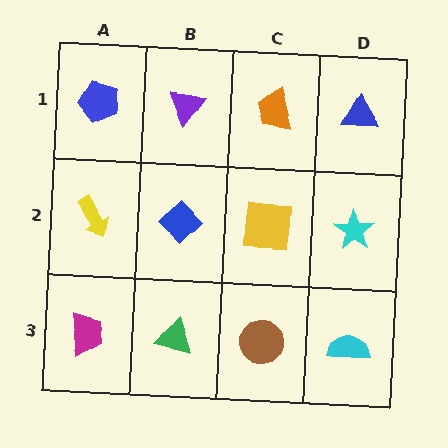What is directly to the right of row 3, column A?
A green triangle.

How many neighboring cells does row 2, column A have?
3.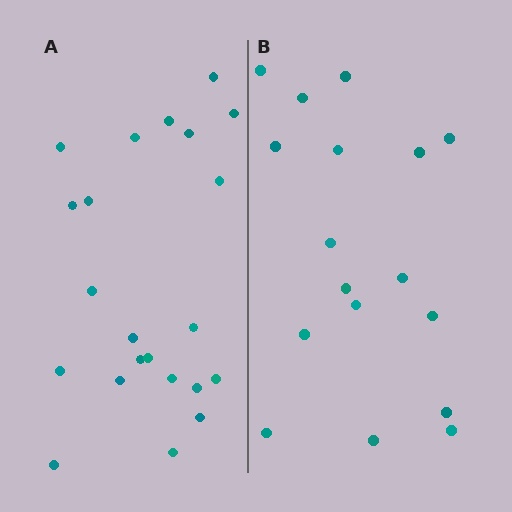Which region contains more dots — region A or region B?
Region A (the left region) has more dots.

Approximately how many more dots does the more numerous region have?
Region A has about 5 more dots than region B.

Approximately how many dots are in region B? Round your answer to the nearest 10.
About 20 dots. (The exact count is 17, which rounds to 20.)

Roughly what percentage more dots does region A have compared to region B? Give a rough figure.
About 30% more.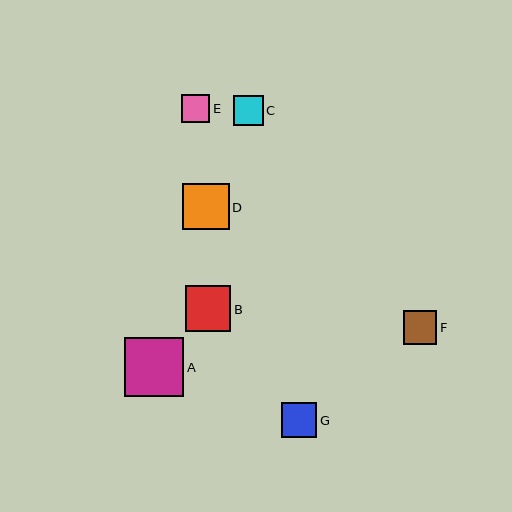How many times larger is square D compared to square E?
Square D is approximately 1.7 times the size of square E.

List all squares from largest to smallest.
From largest to smallest: A, D, B, G, F, C, E.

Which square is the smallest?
Square E is the smallest with a size of approximately 28 pixels.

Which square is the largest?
Square A is the largest with a size of approximately 60 pixels.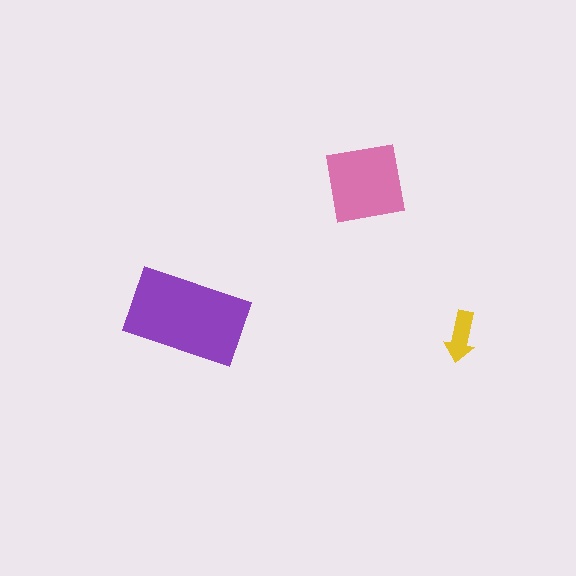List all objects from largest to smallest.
The purple rectangle, the pink square, the yellow arrow.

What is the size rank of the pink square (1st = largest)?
2nd.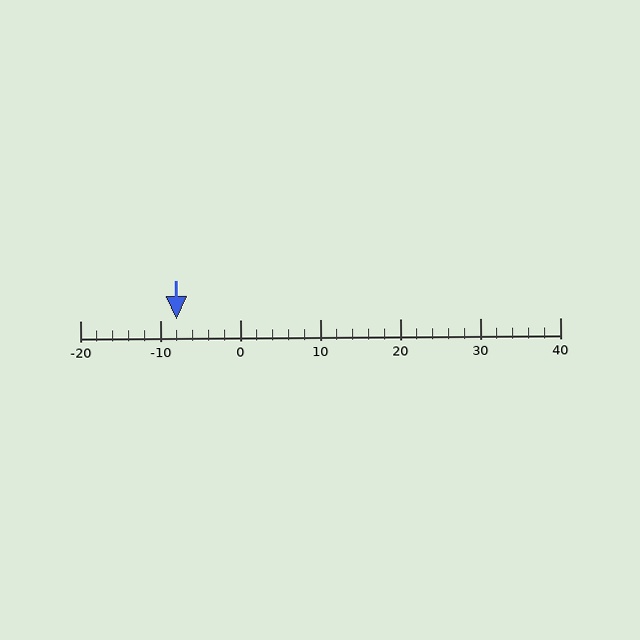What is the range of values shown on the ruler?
The ruler shows values from -20 to 40.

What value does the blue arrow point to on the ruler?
The blue arrow points to approximately -8.